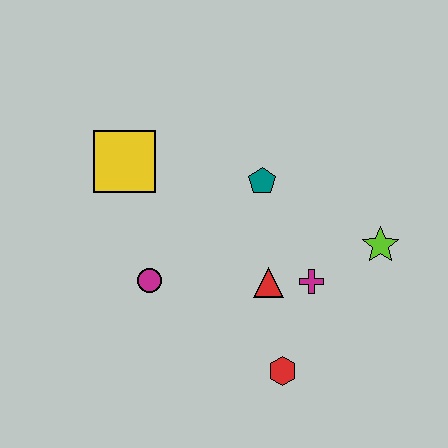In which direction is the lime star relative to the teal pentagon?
The lime star is to the right of the teal pentagon.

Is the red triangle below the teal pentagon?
Yes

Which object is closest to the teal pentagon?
The red triangle is closest to the teal pentagon.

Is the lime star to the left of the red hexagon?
No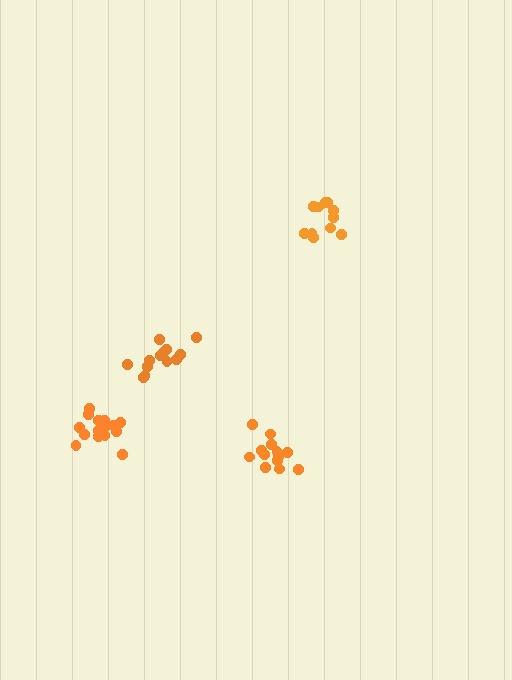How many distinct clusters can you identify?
There are 4 distinct clusters.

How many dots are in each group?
Group 1: 11 dots, Group 2: 13 dots, Group 3: 13 dots, Group 4: 16 dots (53 total).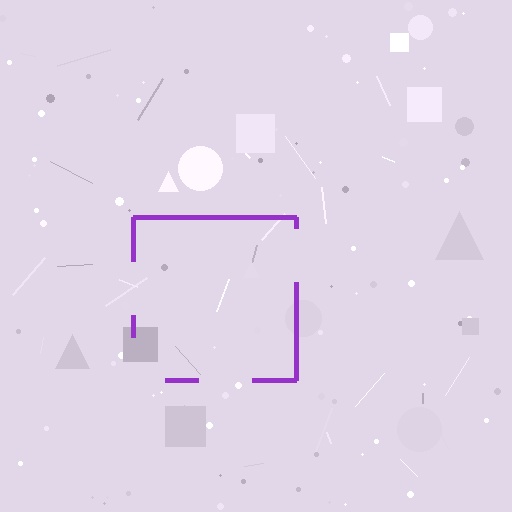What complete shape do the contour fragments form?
The contour fragments form a square.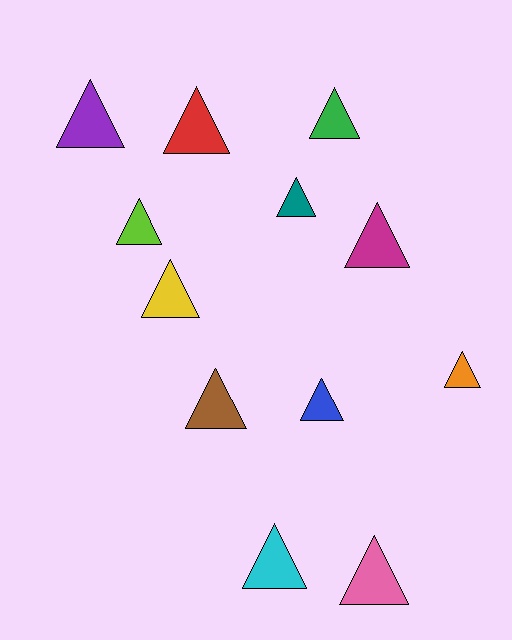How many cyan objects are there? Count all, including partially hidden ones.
There is 1 cyan object.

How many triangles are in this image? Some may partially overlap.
There are 12 triangles.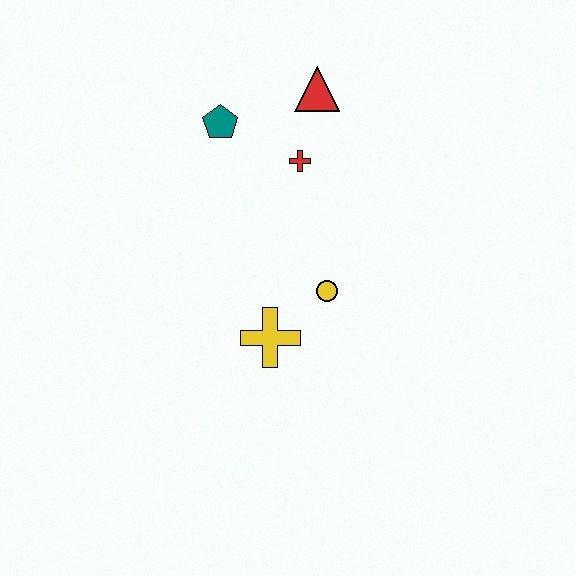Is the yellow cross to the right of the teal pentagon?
Yes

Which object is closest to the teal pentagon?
The red cross is closest to the teal pentagon.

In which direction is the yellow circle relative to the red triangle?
The yellow circle is below the red triangle.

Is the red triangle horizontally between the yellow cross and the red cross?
No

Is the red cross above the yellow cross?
Yes